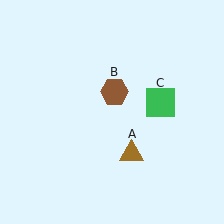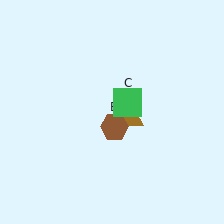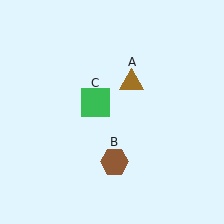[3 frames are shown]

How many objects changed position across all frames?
3 objects changed position: brown triangle (object A), brown hexagon (object B), green square (object C).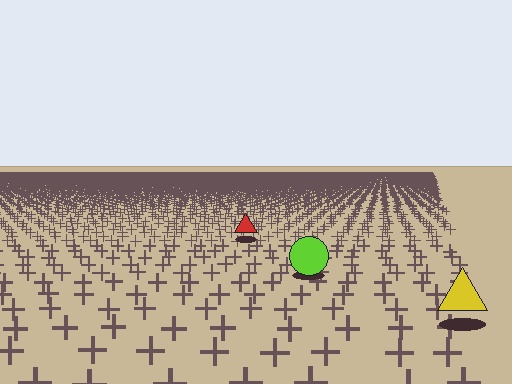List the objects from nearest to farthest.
From nearest to farthest: the yellow triangle, the lime circle, the red triangle.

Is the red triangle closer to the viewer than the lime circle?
No. The lime circle is closer — you can tell from the texture gradient: the ground texture is coarser near it.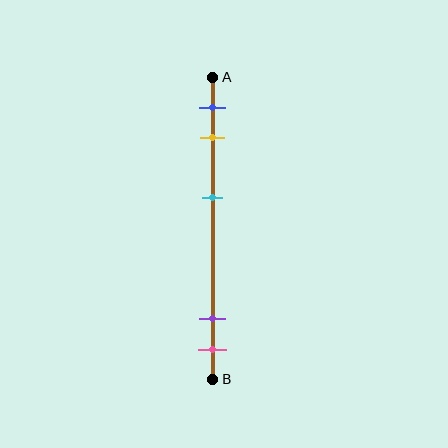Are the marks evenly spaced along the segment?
No, the marks are not evenly spaced.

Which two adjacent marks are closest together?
The purple and pink marks are the closest adjacent pair.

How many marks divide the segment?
There are 5 marks dividing the segment.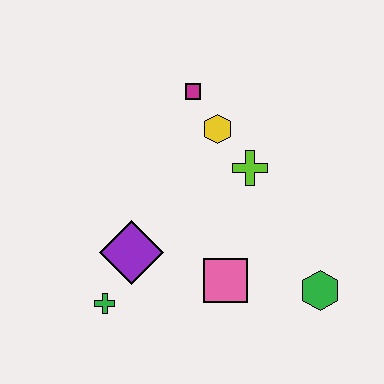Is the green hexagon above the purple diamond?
No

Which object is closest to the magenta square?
The yellow hexagon is closest to the magenta square.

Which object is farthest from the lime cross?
The green cross is farthest from the lime cross.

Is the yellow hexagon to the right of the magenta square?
Yes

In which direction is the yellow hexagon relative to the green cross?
The yellow hexagon is above the green cross.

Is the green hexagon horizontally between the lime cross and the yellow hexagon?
No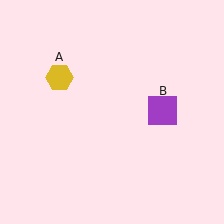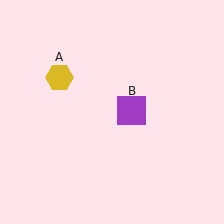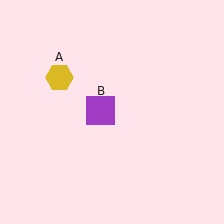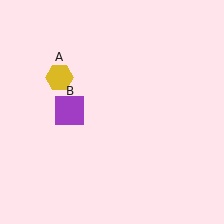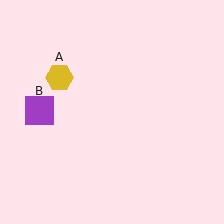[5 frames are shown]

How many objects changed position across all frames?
1 object changed position: purple square (object B).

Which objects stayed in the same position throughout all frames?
Yellow hexagon (object A) remained stationary.